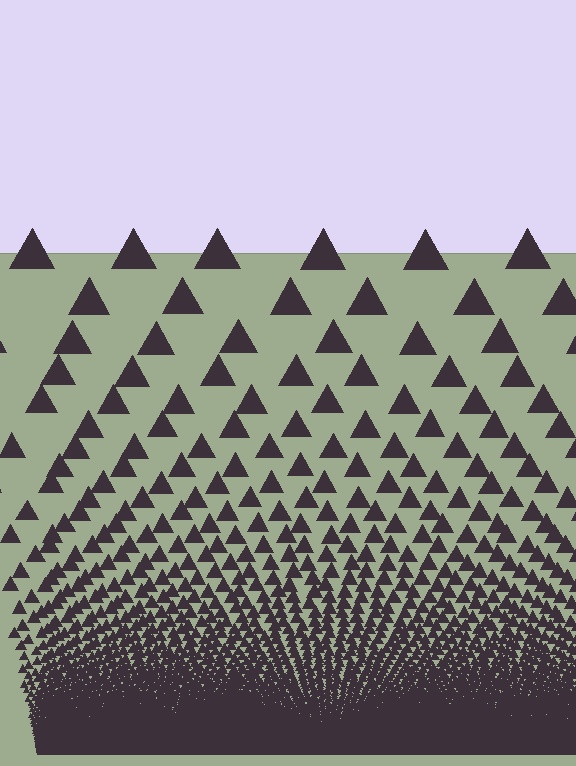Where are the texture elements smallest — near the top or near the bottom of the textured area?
Near the bottom.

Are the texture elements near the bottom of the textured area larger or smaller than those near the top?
Smaller. The gradient is inverted — elements near the bottom are smaller and denser.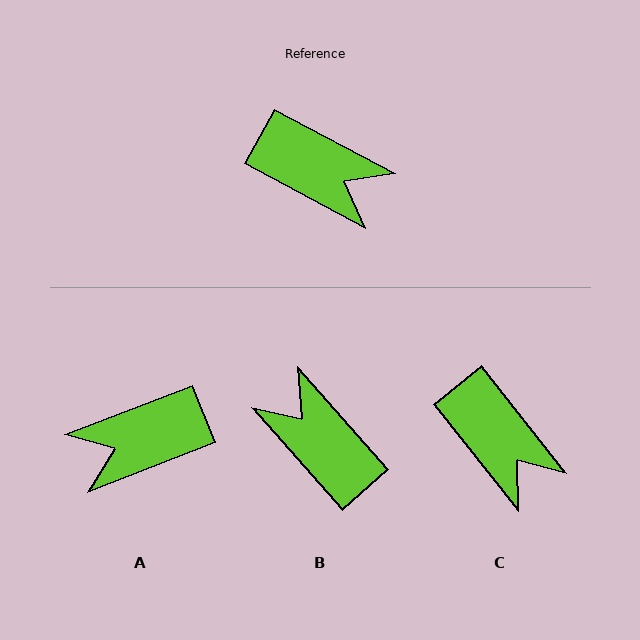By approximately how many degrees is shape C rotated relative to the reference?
Approximately 24 degrees clockwise.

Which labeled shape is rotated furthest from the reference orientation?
B, about 160 degrees away.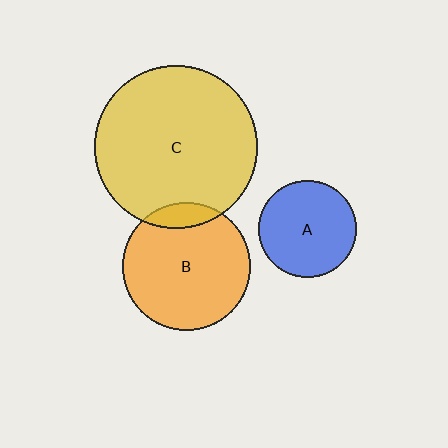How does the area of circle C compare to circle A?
Approximately 2.8 times.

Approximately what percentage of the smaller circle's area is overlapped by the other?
Approximately 10%.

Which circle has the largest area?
Circle C (yellow).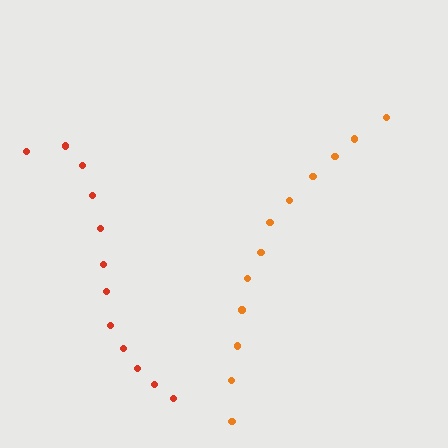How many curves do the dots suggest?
There are 2 distinct paths.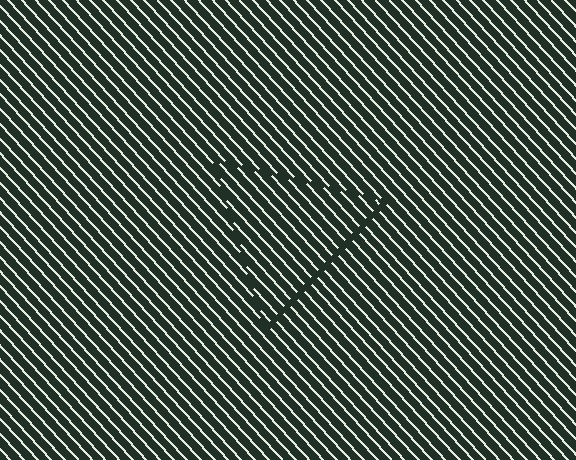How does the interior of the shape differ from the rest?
The interior of the shape contains the same grating, shifted by half a period — the contour is defined by the phase discontinuity where line-ends from the inner and outer gratings abut.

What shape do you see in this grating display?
An illusory triangle. The interior of the shape contains the same grating, shifted by half a period — the contour is defined by the phase discontinuity where line-ends from the inner and outer gratings abut.